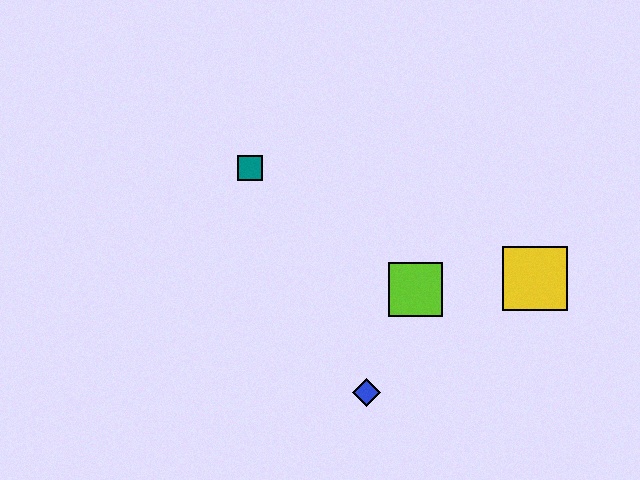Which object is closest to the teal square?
The lime square is closest to the teal square.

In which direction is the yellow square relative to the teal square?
The yellow square is to the right of the teal square.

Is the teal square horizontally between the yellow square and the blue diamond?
No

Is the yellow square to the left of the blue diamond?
No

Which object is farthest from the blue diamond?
The teal square is farthest from the blue diamond.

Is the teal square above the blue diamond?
Yes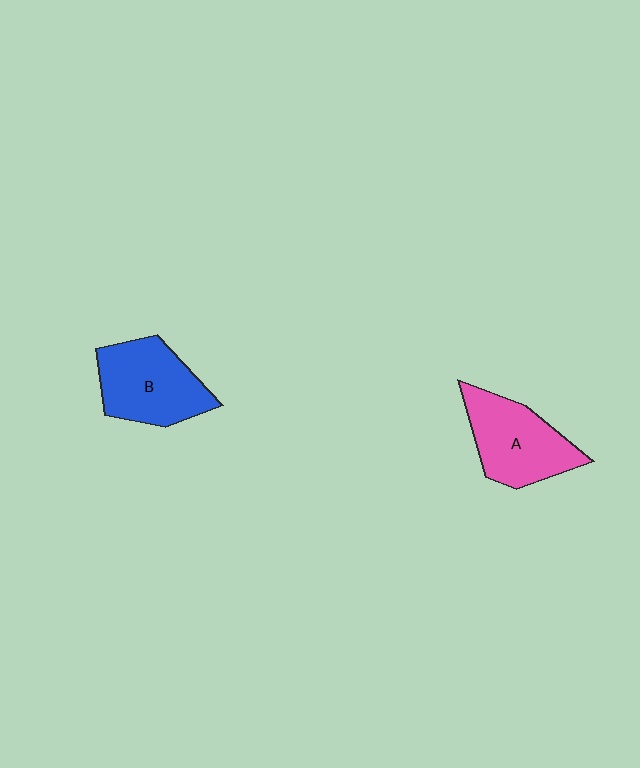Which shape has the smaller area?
Shape A (pink).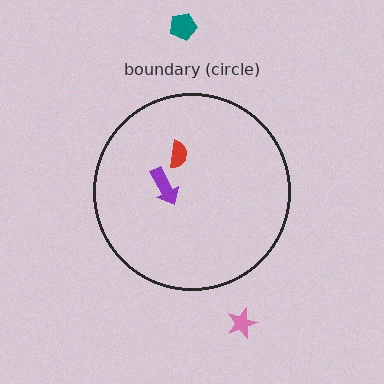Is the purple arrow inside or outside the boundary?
Inside.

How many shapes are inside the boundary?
2 inside, 2 outside.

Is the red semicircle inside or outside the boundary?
Inside.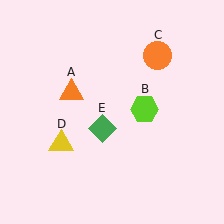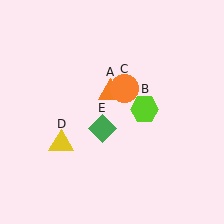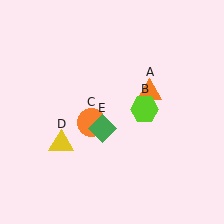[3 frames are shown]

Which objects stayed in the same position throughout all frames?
Lime hexagon (object B) and yellow triangle (object D) and green diamond (object E) remained stationary.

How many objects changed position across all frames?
2 objects changed position: orange triangle (object A), orange circle (object C).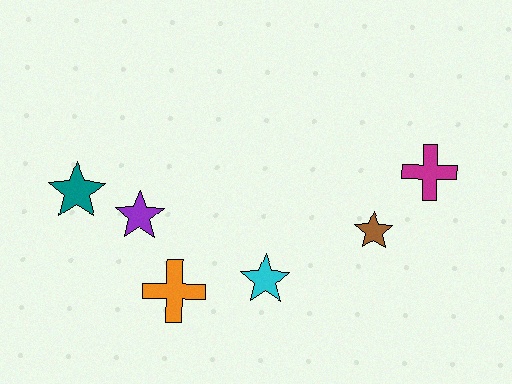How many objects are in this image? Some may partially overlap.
There are 6 objects.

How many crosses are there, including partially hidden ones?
There are 2 crosses.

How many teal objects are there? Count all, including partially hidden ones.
There is 1 teal object.